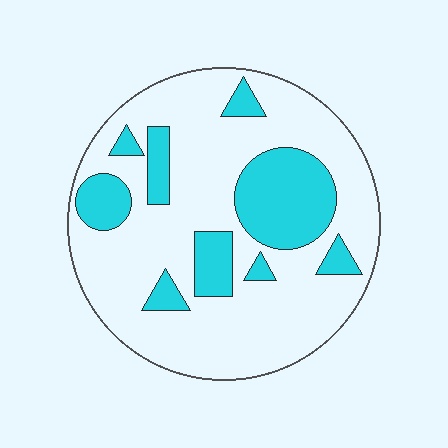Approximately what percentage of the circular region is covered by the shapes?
Approximately 25%.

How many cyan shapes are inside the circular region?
9.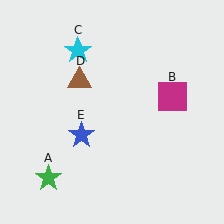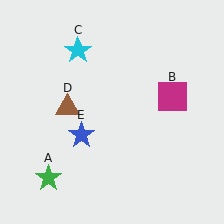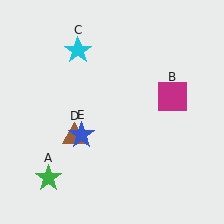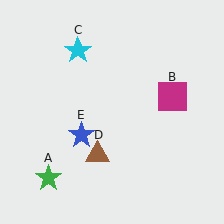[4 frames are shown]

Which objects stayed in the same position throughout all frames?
Green star (object A) and magenta square (object B) and cyan star (object C) and blue star (object E) remained stationary.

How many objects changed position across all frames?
1 object changed position: brown triangle (object D).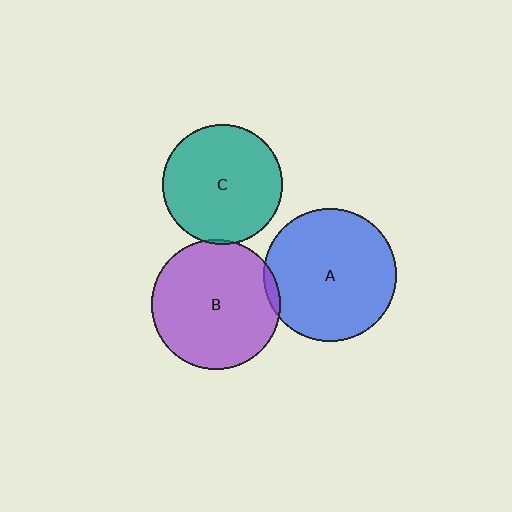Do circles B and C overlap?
Yes.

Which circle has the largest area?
Circle A (blue).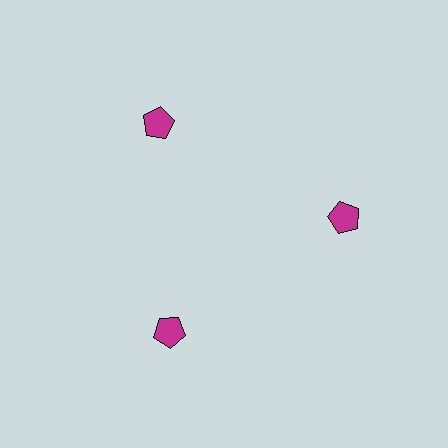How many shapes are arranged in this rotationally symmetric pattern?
There are 3 shapes, arranged in 3 groups of 1.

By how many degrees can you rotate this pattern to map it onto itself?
The pattern maps onto itself every 120 degrees of rotation.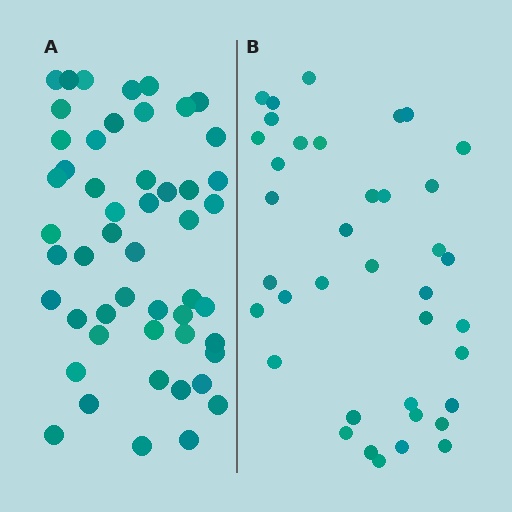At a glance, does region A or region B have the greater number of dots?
Region A (the left region) has more dots.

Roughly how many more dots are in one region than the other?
Region A has approximately 15 more dots than region B.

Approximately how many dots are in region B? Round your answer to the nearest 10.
About 40 dots. (The exact count is 38, which rounds to 40.)